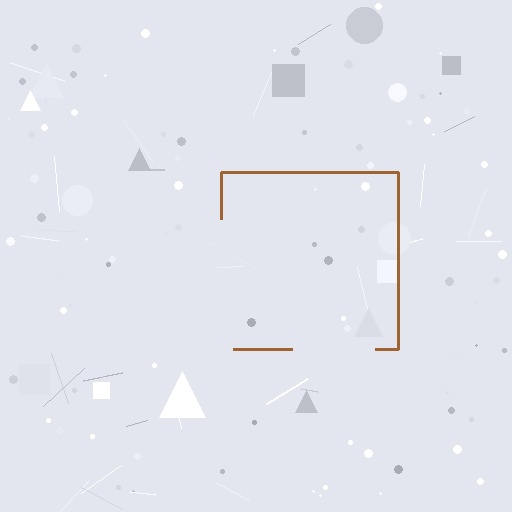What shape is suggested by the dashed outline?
The dashed outline suggests a square.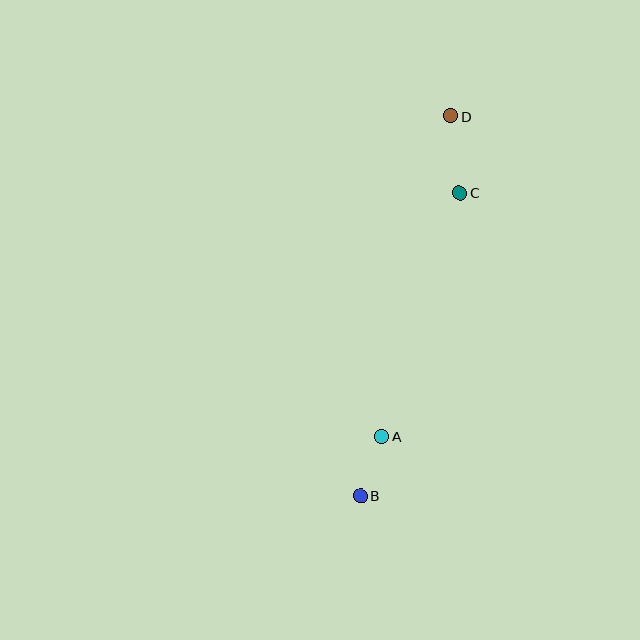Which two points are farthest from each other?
Points B and D are farthest from each other.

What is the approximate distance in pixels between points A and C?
The distance between A and C is approximately 256 pixels.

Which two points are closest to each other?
Points A and B are closest to each other.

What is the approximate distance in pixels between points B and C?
The distance between B and C is approximately 319 pixels.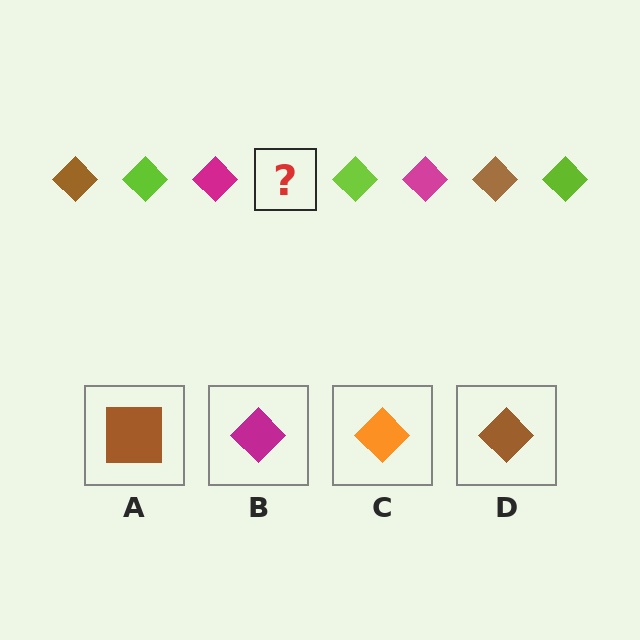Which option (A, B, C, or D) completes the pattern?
D.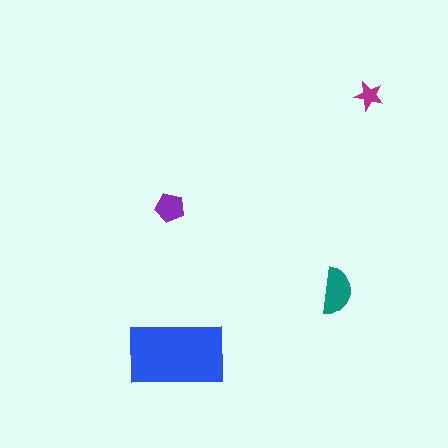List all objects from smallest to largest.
The magenta star, the purple pentagon, the teal semicircle, the blue rectangle.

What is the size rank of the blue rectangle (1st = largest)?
1st.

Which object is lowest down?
The blue rectangle is bottommost.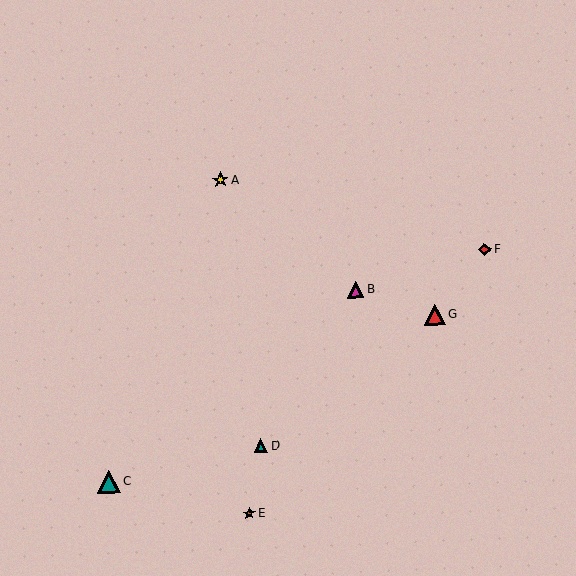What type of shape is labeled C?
Shape C is a teal triangle.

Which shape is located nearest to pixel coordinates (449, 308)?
The red triangle (labeled G) at (435, 315) is nearest to that location.